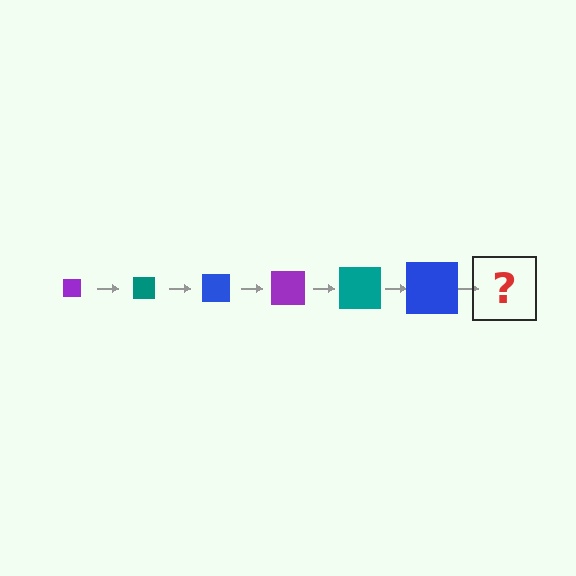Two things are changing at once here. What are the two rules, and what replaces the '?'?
The two rules are that the square grows larger each step and the color cycles through purple, teal, and blue. The '?' should be a purple square, larger than the previous one.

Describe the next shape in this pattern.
It should be a purple square, larger than the previous one.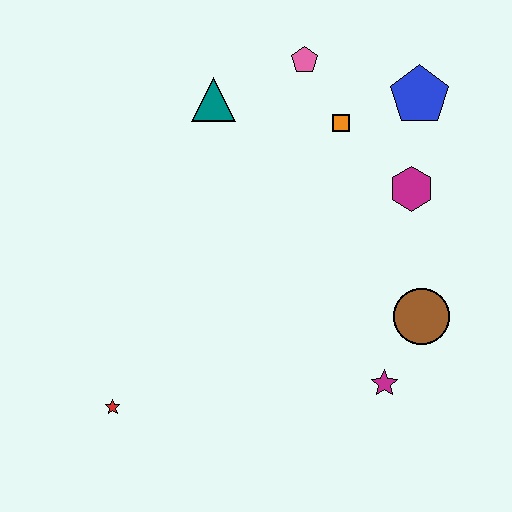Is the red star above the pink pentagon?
No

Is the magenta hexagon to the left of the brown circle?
Yes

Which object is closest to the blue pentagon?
The orange square is closest to the blue pentagon.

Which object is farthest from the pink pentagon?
The red star is farthest from the pink pentagon.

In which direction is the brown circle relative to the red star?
The brown circle is to the right of the red star.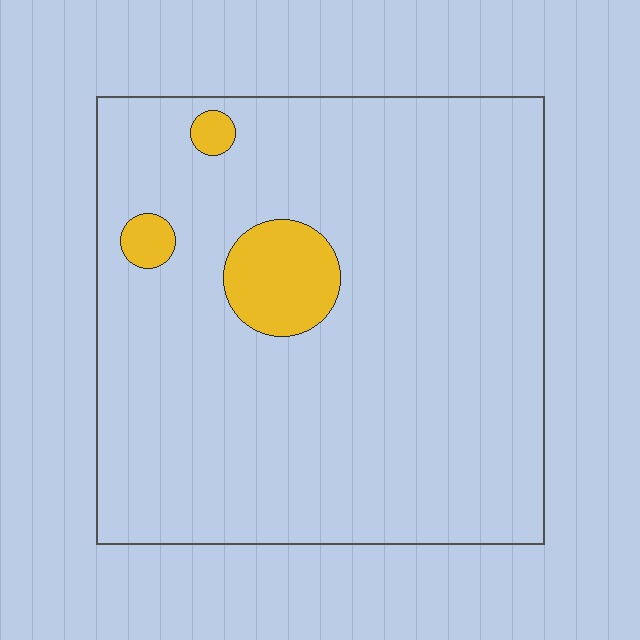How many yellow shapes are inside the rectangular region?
3.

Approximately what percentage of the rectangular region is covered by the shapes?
Approximately 5%.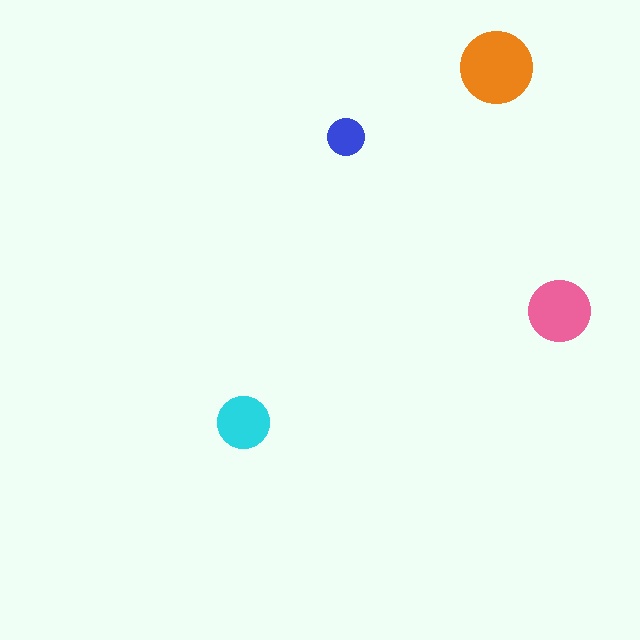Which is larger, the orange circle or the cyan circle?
The orange one.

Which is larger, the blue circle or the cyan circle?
The cyan one.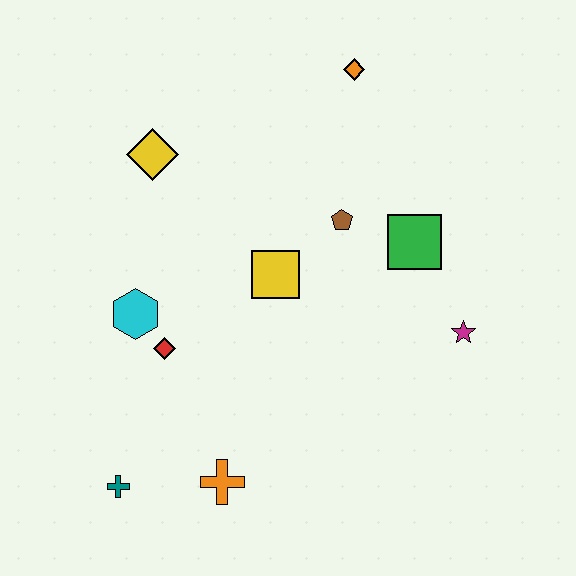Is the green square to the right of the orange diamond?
Yes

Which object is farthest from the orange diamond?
The teal cross is farthest from the orange diamond.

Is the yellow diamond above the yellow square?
Yes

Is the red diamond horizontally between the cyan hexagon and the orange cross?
Yes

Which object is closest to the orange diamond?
The brown pentagon is closest to the orange diamond.